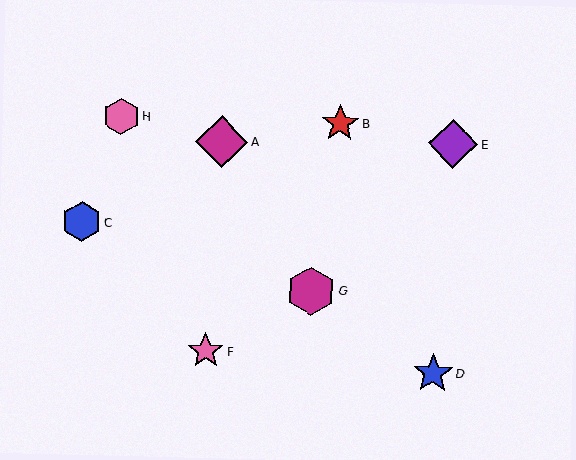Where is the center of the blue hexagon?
The center of the blue hexagon is at (82, 222).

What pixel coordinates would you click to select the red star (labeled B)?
Click at (340, 124) to select the red star B.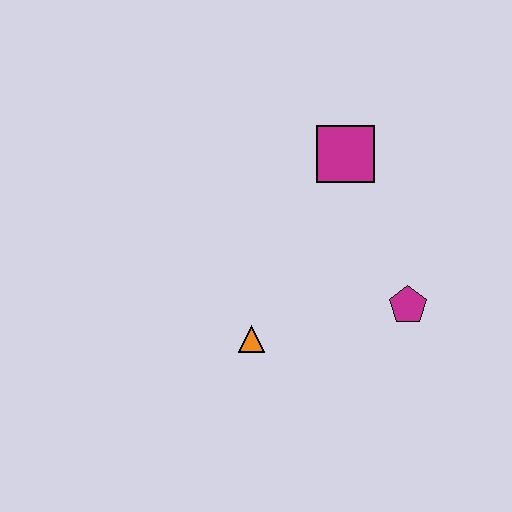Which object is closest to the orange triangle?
The magenta pentagon is closest to the orange triangle.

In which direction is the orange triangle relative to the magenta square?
The orange triangle is below the magenta square.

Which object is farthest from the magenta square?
The orange triangle is farthest from the magenta square.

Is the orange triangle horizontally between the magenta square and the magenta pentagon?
No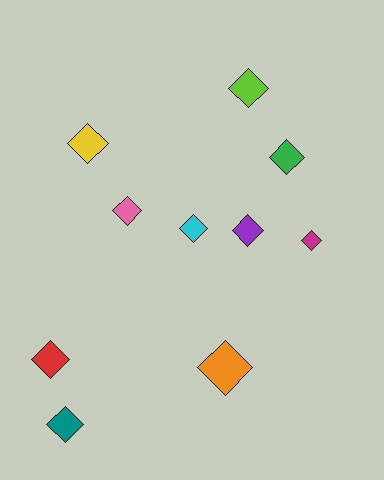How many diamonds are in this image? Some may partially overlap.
There are 10 diamonds.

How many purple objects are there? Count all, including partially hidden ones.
There is 1 purple object.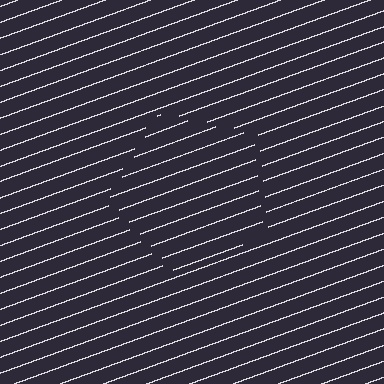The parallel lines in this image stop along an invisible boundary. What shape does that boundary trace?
An illusory pentagon. The interior of the shape contains the same grating, shifted by half a period — the contour is defined by the phase discontinuity where line-ends from the inner and outer gratings abut.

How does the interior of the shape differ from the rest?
The interior of the shape contains the same grating, shifted by half a period — the contour is defined by the phase discontinuity where line-ends from the inner and outer gratings abut.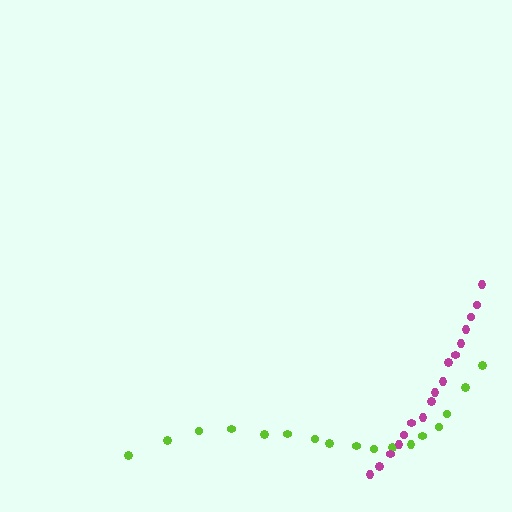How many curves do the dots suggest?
There are 2 distinct paths.